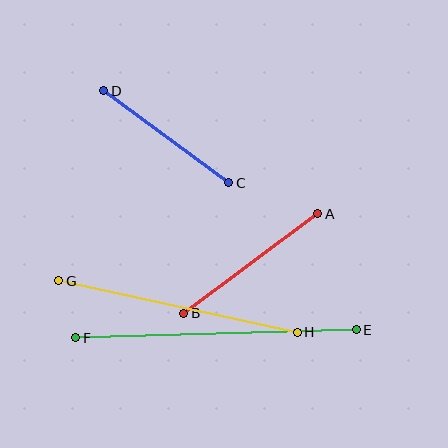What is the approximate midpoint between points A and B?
The midpoint is at approximately (251, 264) pixels.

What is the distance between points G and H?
The distance is approximately 244 pixels.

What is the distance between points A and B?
The distance is approximately 167 pixels.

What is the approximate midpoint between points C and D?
The midpoint is at approximately (166, 137) pixels.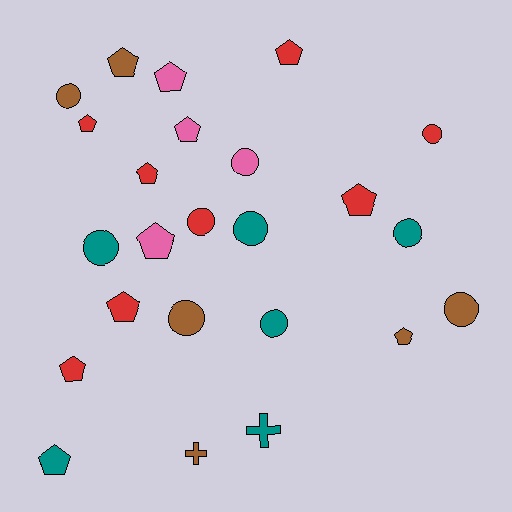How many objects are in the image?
There are 24 objects.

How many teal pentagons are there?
There is 1 teal pentagon.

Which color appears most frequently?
Red, with 8 objects.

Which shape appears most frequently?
Pentagon, with 12 objects.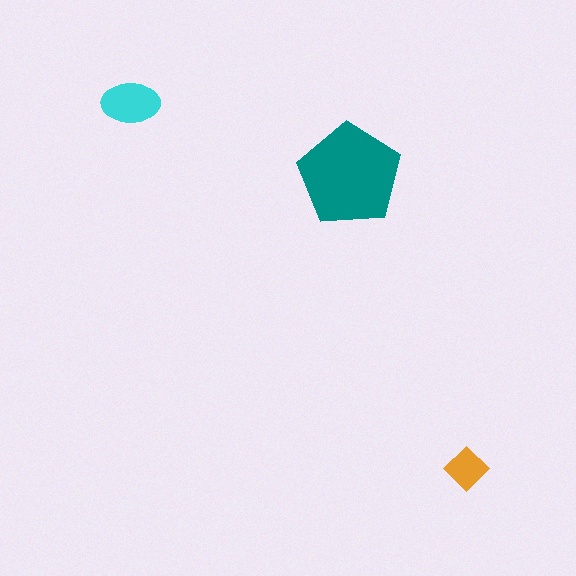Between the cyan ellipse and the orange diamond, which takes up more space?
The cyan ellipse.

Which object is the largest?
The teal pentagon.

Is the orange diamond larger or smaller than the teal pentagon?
Smaller.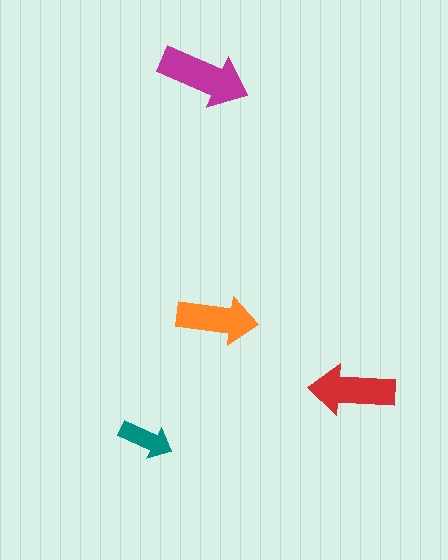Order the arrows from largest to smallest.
the magenta one, the red one, the orange one, the teal one.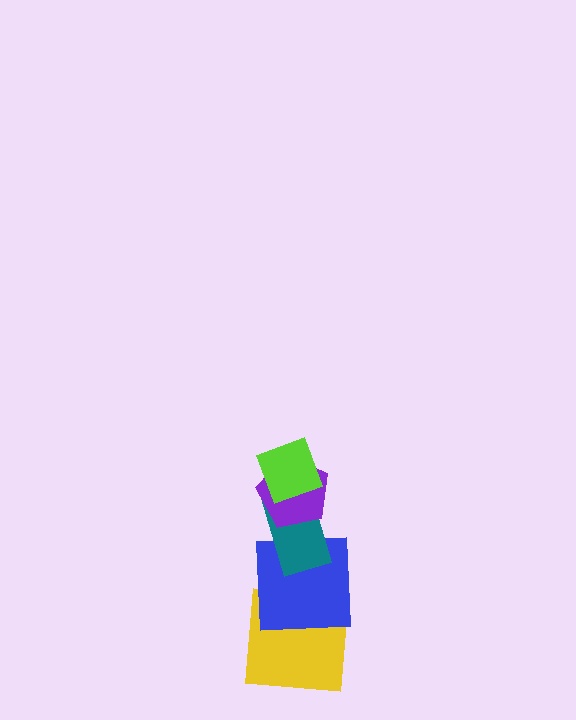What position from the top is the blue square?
The blue square is 4th from the top.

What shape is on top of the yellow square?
The blue square is on top of the yellow square.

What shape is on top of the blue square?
The teal rectangle is on top of the blue square.